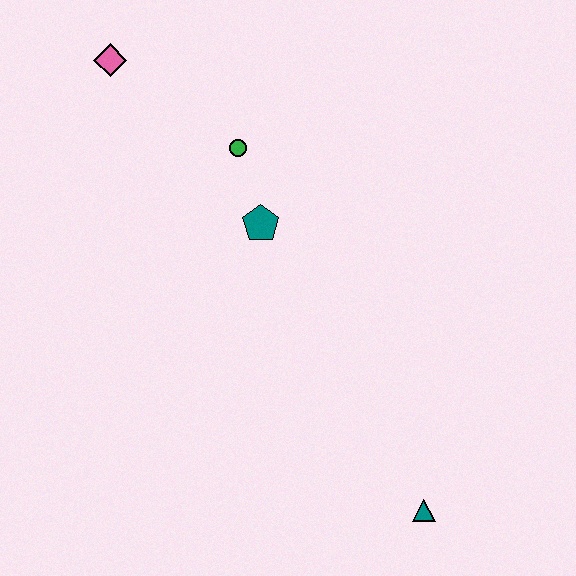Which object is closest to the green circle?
The teal pentagon is closest to the green circle.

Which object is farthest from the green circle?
The teal triangle is farthest from the green circle.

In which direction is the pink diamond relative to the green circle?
The pink diamond is to the left of the green circle.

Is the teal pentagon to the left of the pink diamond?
No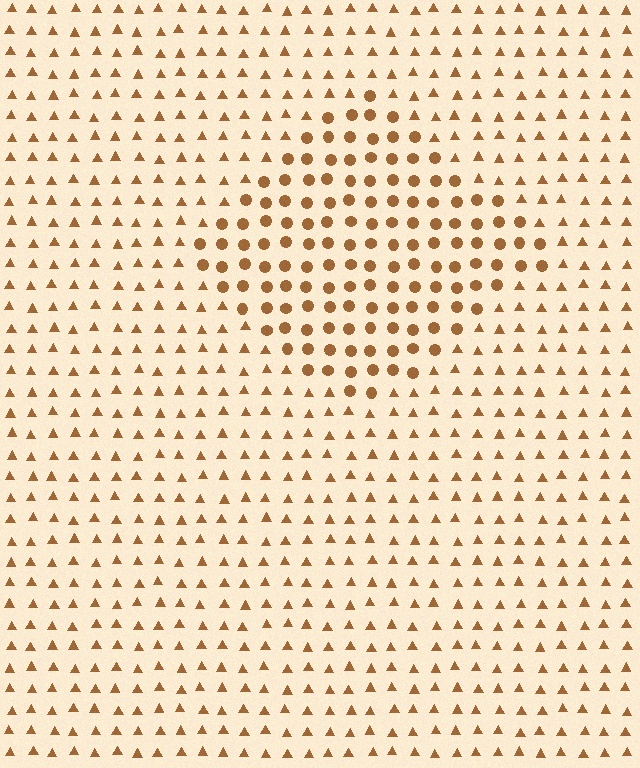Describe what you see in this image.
The image is filled with small brown elements arranged in a uniform grid. A diamond-shaped region contains circles, while the surrounding area contains triangles. The boundary is defined purely by the change in element shape.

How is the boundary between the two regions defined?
The boundary is defined by a change in element shape: circles inside vs. triangles outside. All elements share the same color and spacing.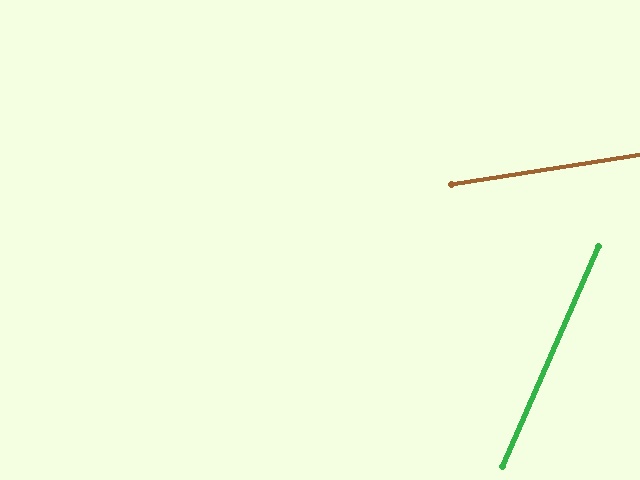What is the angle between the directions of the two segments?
Approximately 58 degrees.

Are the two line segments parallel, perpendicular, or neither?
Neither parallel nor perpendicular — they differ by about 58°.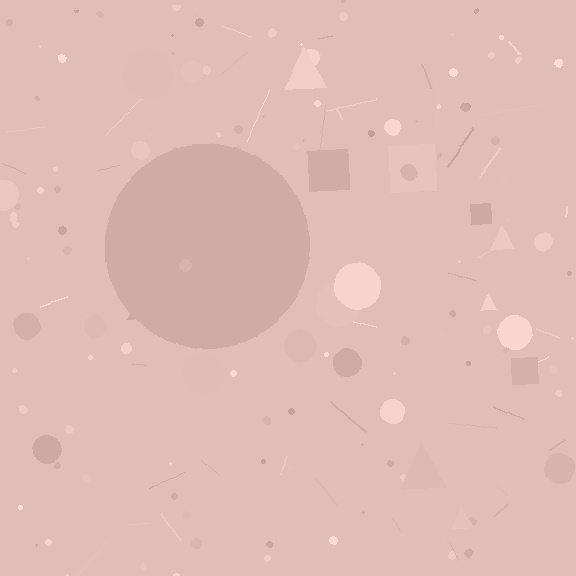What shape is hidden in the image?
A circle is hidden in the image.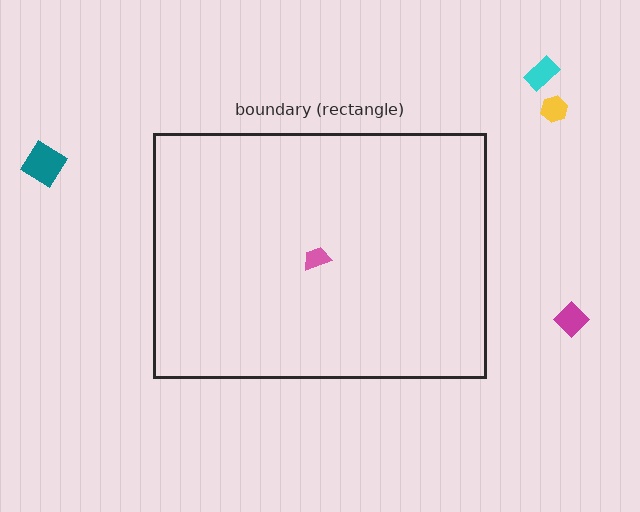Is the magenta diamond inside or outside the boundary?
Outside.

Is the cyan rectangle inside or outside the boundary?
Outside.